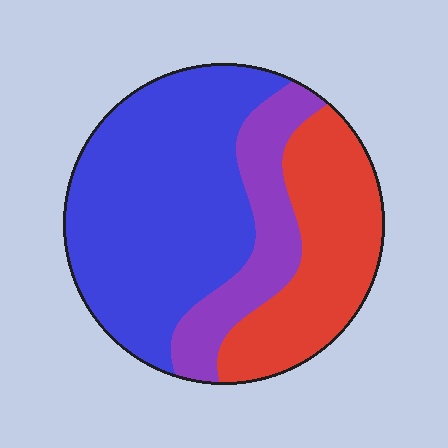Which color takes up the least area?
Purple, at roughly 20%.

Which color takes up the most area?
Blue, at roughly 50%.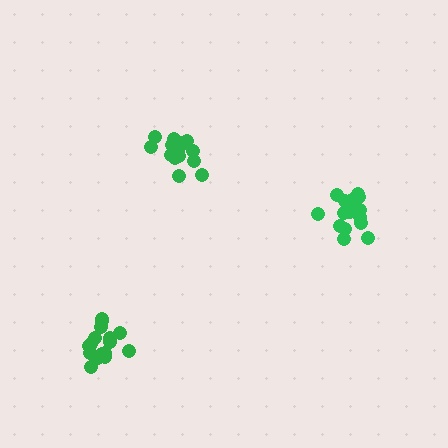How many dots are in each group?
Group 1: 16 dots, Group 2: 15 dots, Group 3: 16 dots (47 total).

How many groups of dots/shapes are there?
There are 3 groups.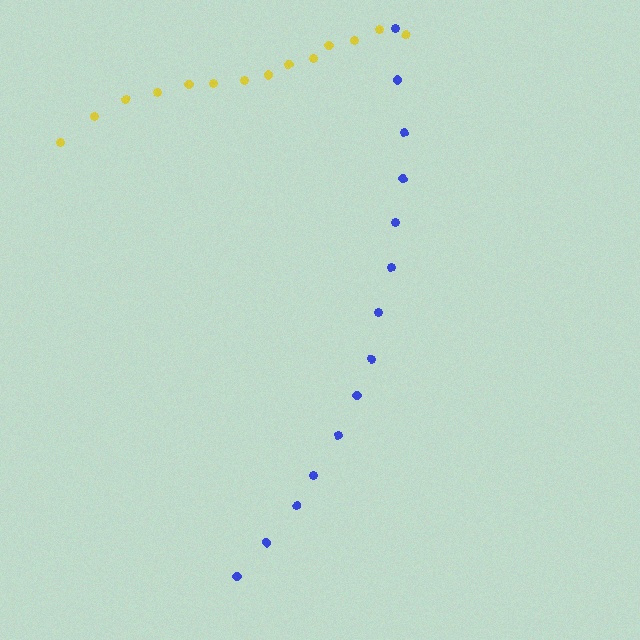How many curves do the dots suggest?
There are 2 distinct paths.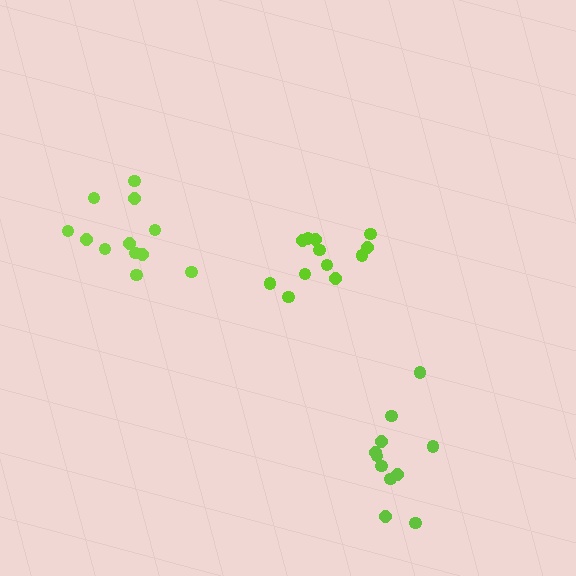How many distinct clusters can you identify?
There are 3 distinct clusters.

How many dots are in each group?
Group 1: 12 dots, Group 2: 12 dots, Group 3: 11 dots (35 total).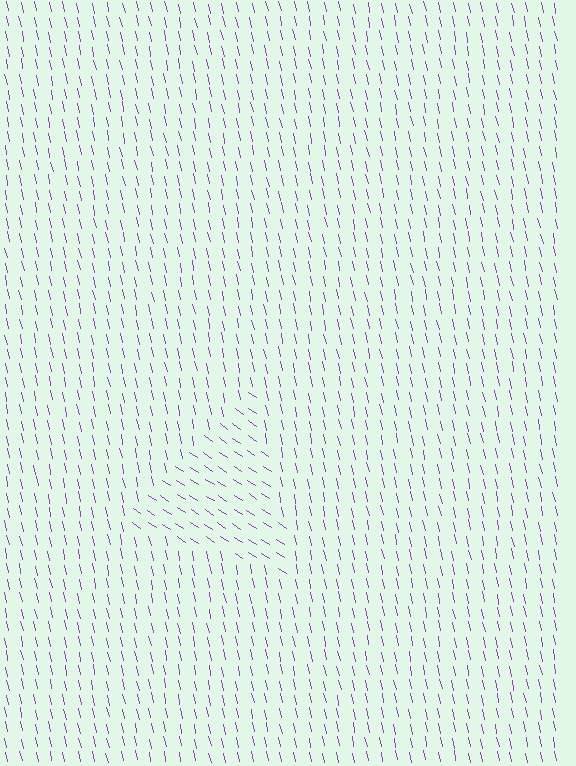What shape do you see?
I see a triangle.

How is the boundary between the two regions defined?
The boundary is defined purely by a change in line orientation (approximately 45 degrees difference). All lines are the same color and thickness.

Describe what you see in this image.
The image is filled with small purple line segments. A triangle region in the image has lines oriented differently from the surrounding lines, creating a visible texture boundary.